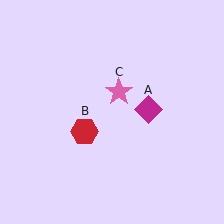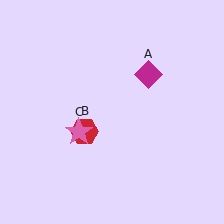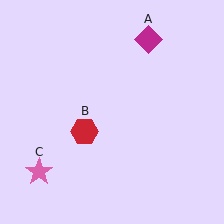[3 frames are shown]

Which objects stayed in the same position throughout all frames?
Red hexagon (object B) remained stationary.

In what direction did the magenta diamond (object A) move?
The magenta diamond (object A) moved up.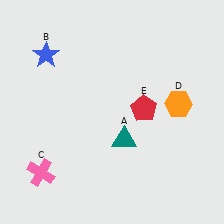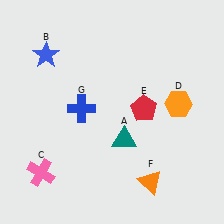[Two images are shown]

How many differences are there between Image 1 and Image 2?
There are 2 differences between the two images.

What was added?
An orange triangle (F), a blue cross (G) were added in Image 2.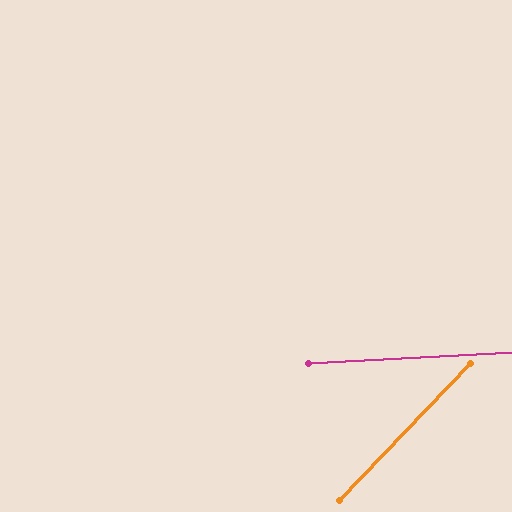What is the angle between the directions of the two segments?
Approximately 43 degrees.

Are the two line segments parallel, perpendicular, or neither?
Neither parallel nor perpendicular — they differ by about 43°.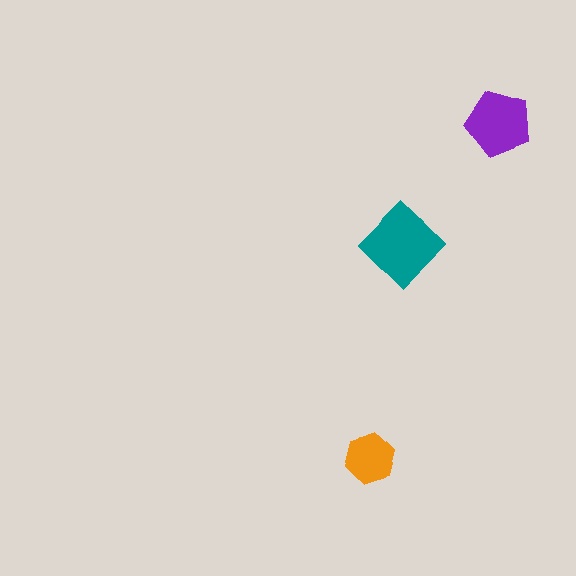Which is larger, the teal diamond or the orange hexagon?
The teal diamond.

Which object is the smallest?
The orange hexagon.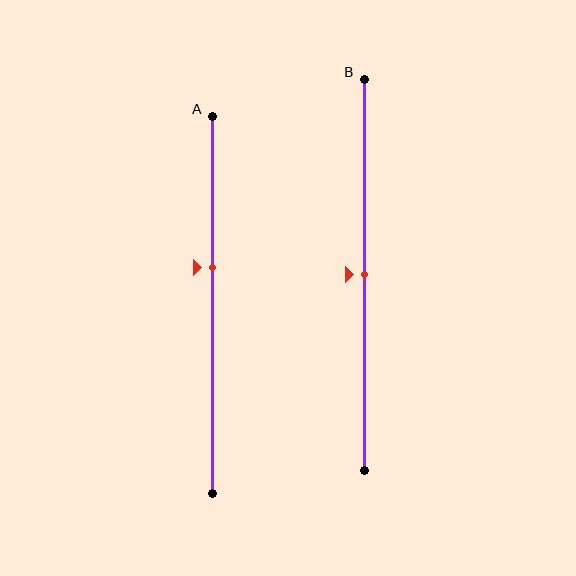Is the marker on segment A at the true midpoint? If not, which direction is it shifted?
No, the marker on segment A is shifted upward by about 10% of the segment length.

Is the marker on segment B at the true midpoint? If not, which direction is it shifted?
Yes, the marker on segment B is at the true midpoint.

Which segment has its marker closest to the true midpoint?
Segment B has its marker closest to the true midpoint.